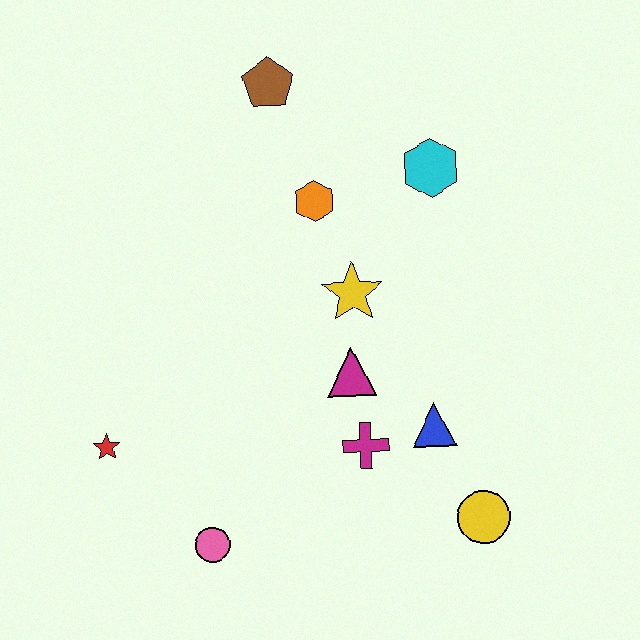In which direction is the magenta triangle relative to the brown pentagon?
The magenta triangle is below the brown pentagon.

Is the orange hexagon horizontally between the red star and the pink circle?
No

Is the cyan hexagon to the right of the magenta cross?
Yes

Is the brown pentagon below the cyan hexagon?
No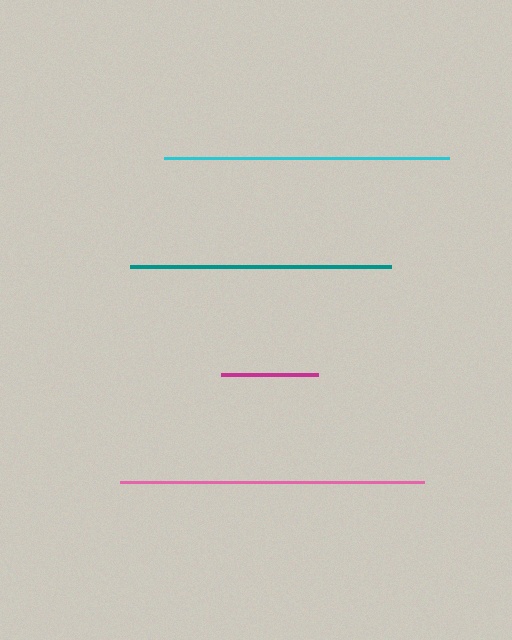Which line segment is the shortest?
The magenta line is the shortest at approximately 97 pixels.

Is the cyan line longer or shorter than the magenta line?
The cyan line is longer than the magenta line.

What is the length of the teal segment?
The teal segment is approximately 261 pixels long.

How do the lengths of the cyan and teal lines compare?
The cyan and teal lines are approximately the same length.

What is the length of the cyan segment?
The cyan segment is approximately 285 pixels long.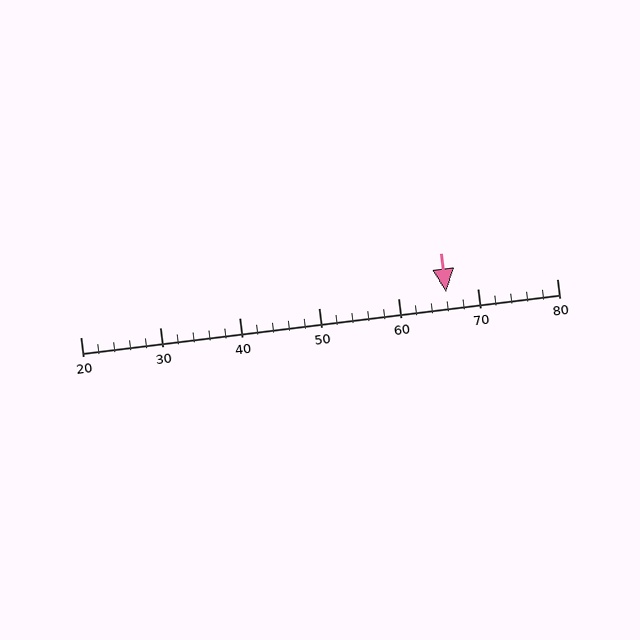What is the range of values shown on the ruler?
The ruler shows values from 20 to 80.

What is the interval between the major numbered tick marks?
The major tick marks are spaced 10 units apart.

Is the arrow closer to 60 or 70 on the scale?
The arrow is closer to 70.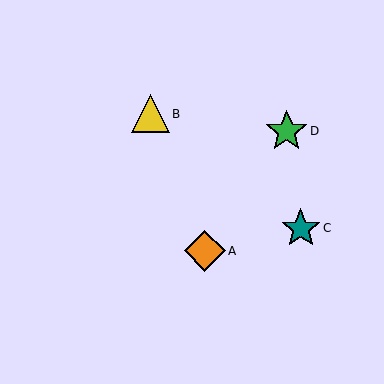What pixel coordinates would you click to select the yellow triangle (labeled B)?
Click at (151, 114) to select the yellow triangle B.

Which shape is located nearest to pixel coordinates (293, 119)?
The green star (labeled D) at (287, 131) is nearest to that location.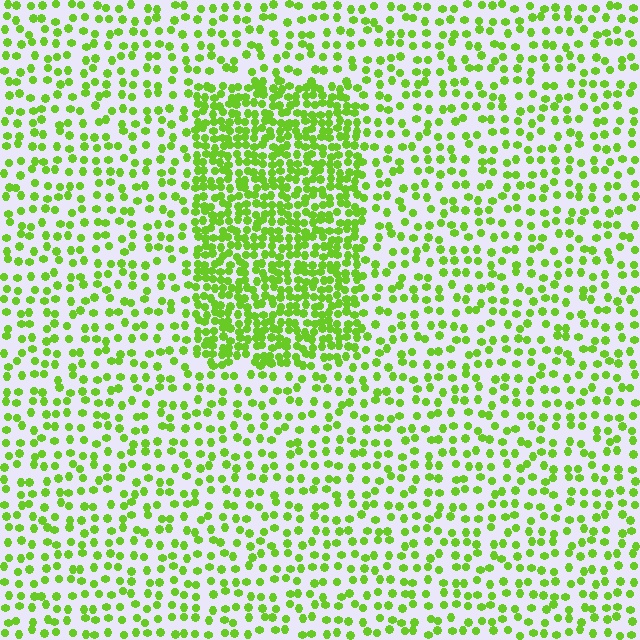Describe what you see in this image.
The image contains small lime elements arranged at two different densities. A rectangle-shaped region is visible where the elements are more densely packed than the surrounding area.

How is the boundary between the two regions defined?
The boundary is defined by a change in element density (approximately 2.3x ratio). All elements are the same color, size, and shape.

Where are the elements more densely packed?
The elements are more densely packed inside the rectangle boundary.